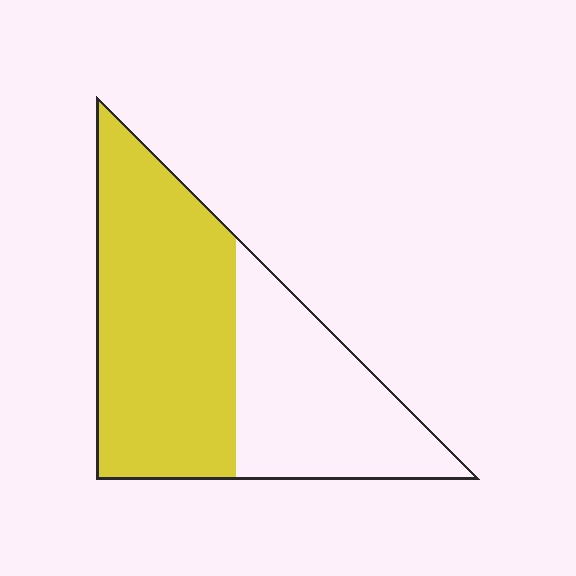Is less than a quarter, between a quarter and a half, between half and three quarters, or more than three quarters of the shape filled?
Between half and three quarters.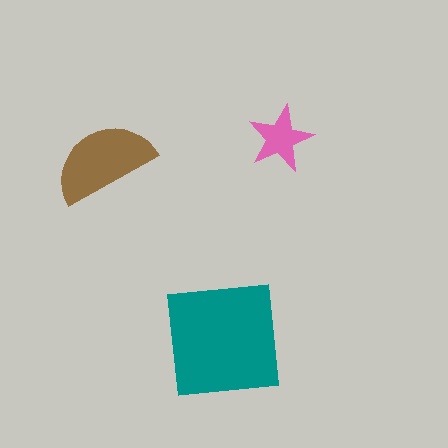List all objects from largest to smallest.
The teal square, the brown semicircle, the pink star.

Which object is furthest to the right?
The pink star is rightmost.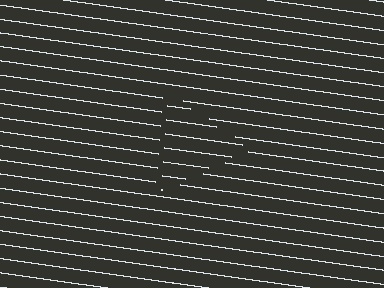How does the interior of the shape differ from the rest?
The interior of the shape contains the same grating, shifted by half a period — the contour is defined by the phase discontinuity where line-ends from the inner and outer gratings abut.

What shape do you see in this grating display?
An illusory triangle. The interior of the shape contains the same grating, shifted by half a period — the contour is defined by the phase discontinuity where line-ends from the inner and outer gratings abut.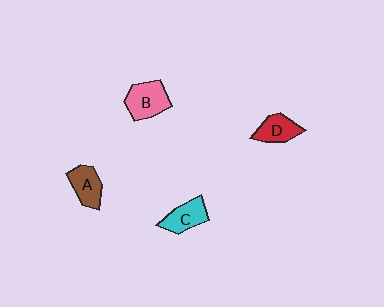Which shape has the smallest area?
Shape D (red).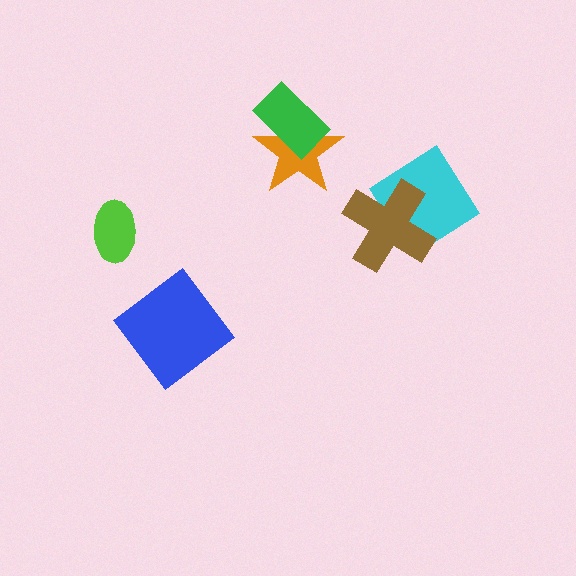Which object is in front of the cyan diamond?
The brown cross is in front of the cyan diamond.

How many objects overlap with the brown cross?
1 object overlaps with the brown cross.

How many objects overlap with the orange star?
1 object overlaps with the orange star.